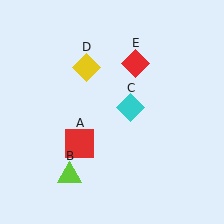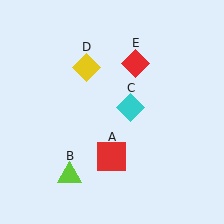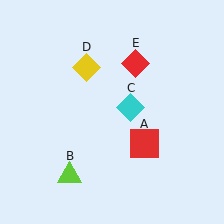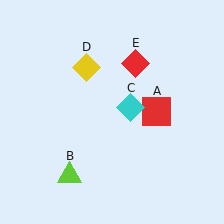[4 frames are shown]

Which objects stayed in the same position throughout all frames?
Lime triangle (object B) and cyan diamond (object C) and yellow diamond (object D) and red diamond (object E) remained stationary.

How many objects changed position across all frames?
1 object changed position: red square (object A).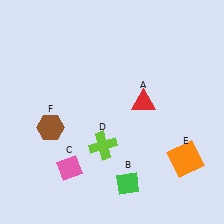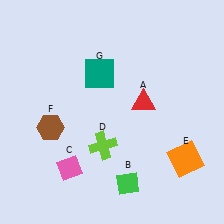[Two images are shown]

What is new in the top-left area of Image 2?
A teal square (G) was added in the top-left area of Image 2.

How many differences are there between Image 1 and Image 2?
There is 1 difference between the two images.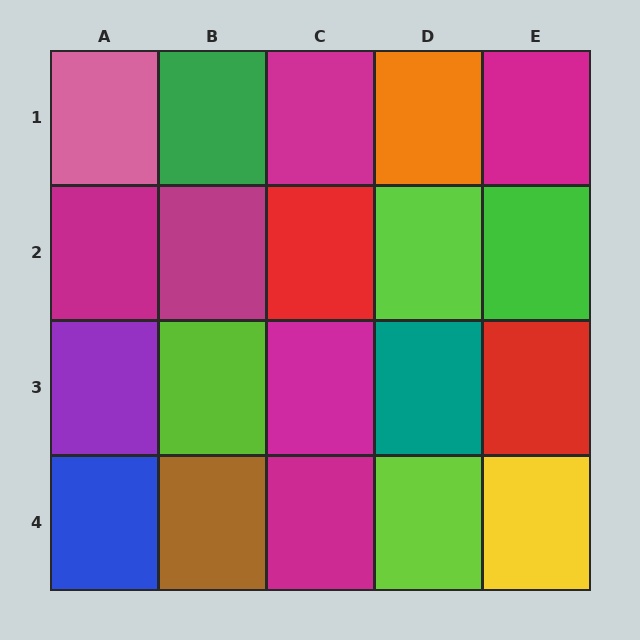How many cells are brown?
1 cell is brown.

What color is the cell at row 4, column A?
Blue.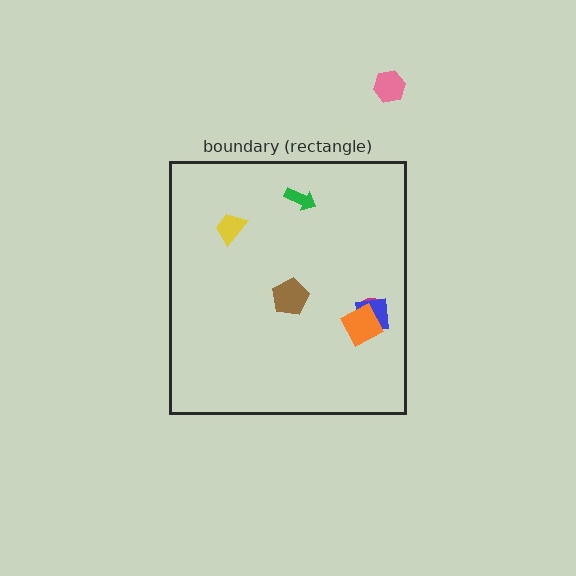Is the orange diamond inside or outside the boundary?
Inside.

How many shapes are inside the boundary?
6 inside, 1 outside.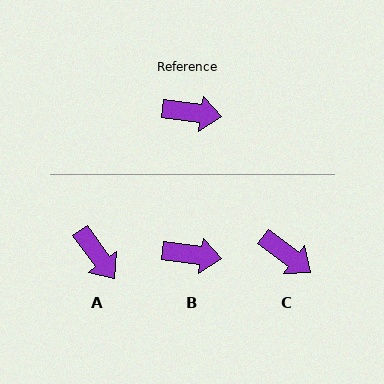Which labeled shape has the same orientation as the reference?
B.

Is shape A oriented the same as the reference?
No, it is off by about 46 degrees.